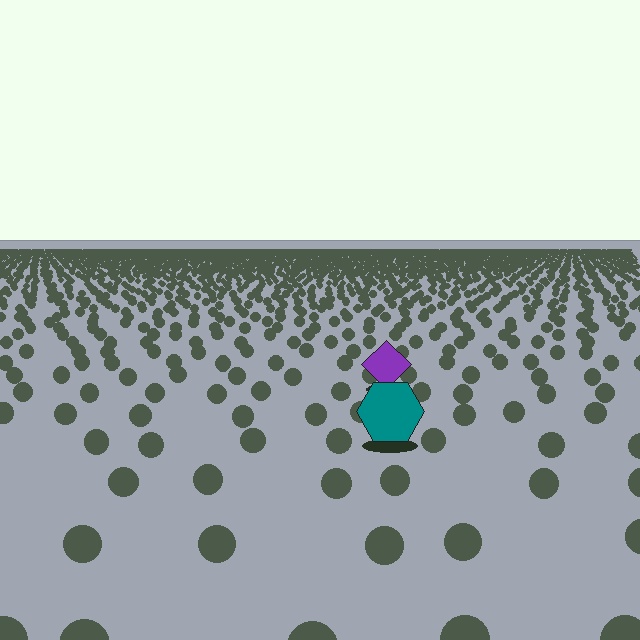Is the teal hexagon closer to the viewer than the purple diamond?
Yes. The teal hexagon is closer — you can tell from the texture gradient: the ground texture is coarser near it.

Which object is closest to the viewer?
The teal hexagon is closest. The texture marks near it are larger and more spread out.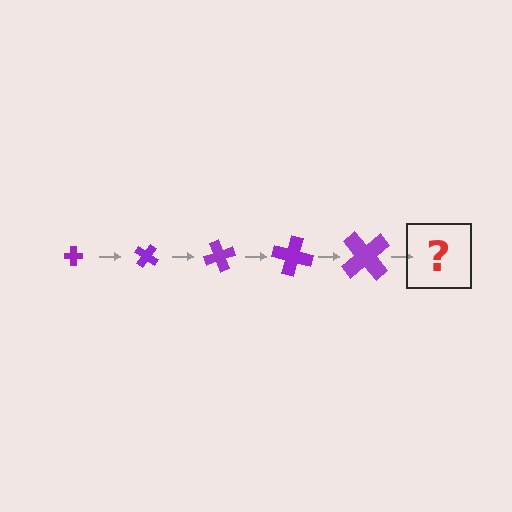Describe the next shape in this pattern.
It should be a cross, larger than the previous one and rotated 175 degrees from the start.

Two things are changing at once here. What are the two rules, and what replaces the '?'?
The two rules are that the cross grows larger each step and it rotates 35 degrees each step. The '?' should be a cross, larger than the previous one and rotated 175 degrees from the start.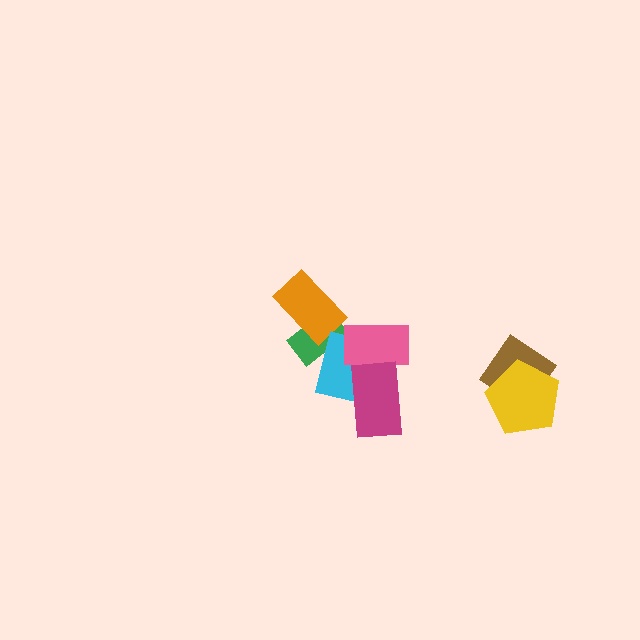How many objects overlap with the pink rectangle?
2 objects overlap with the pink rectangle.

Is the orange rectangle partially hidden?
No, no other shape covers it.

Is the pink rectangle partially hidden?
Yes, it is partially covered by another shape.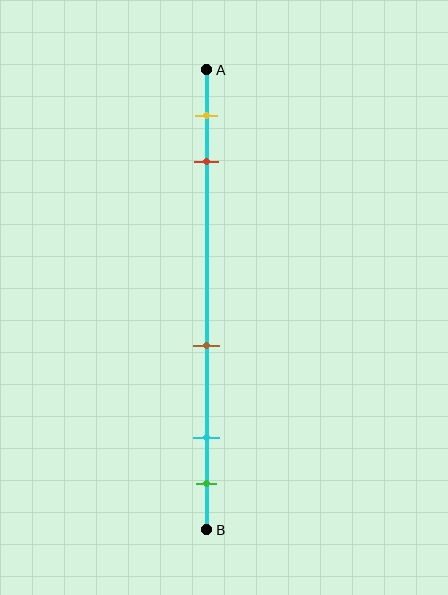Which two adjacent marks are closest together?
The cyan and green marks are the closest adjacent pair.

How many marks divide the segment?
There are 5 marks dividing the segment.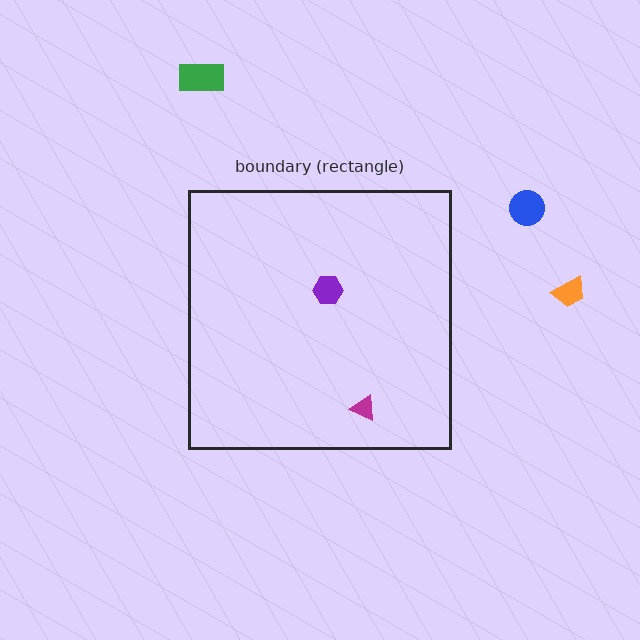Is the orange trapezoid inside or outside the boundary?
Outside.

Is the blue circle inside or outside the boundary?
Outside.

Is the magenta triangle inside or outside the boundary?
Inside.